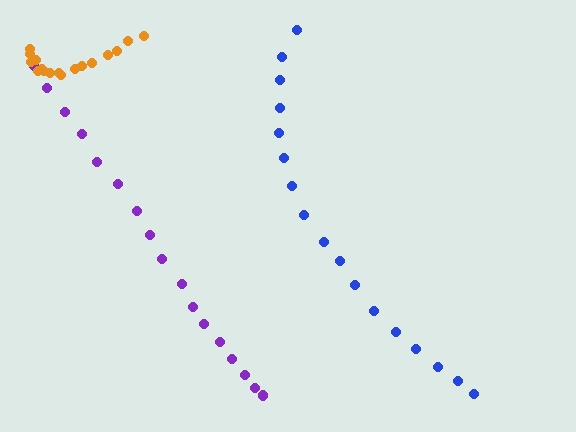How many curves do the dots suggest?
There are 3 distinct paths.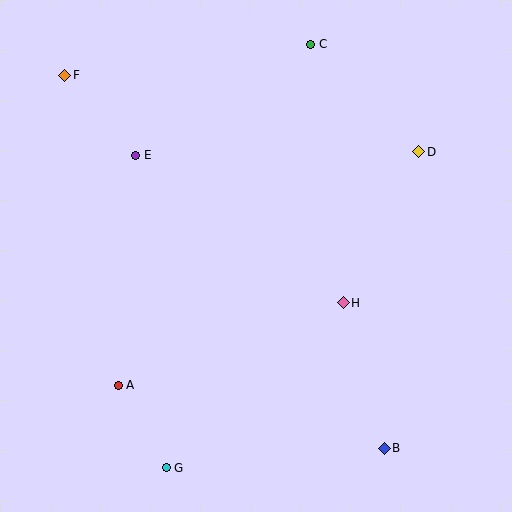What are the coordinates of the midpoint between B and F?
The midpoint between B and F is at (225, 262).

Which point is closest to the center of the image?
Point H at (343, 303) is closest to the center.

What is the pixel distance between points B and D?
The distance between B and D is 298 pixels.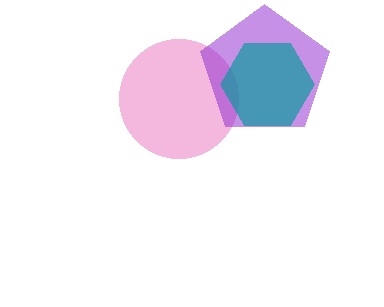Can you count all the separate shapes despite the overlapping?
Yes, there are 3 separate shapes.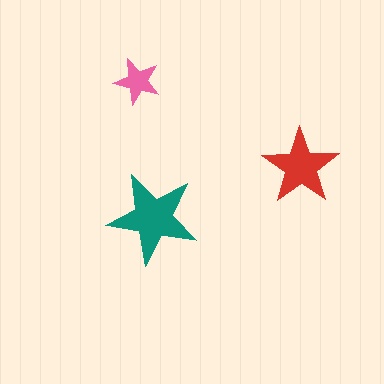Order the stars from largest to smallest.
the teal one, the red one, the pink one.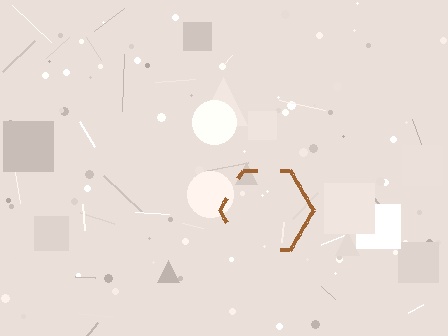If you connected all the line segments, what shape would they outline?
They would outline a hexagon.